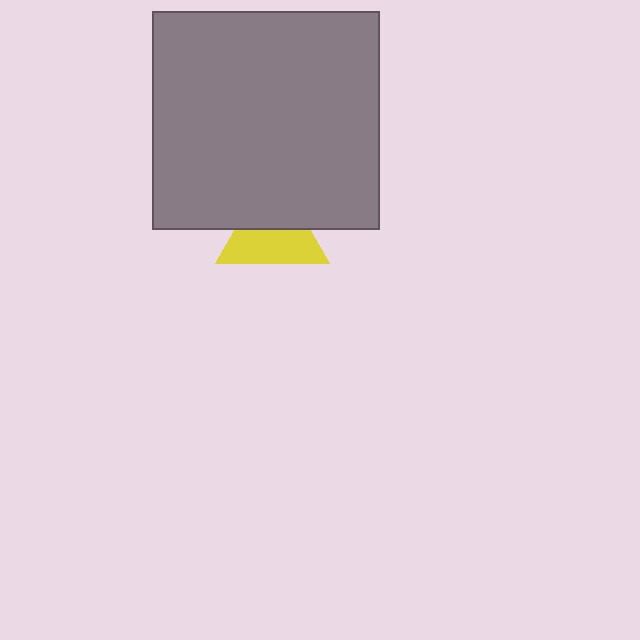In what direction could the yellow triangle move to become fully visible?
The yellow triangle could move down. That would shift it out from behind the gray rectangle entirely.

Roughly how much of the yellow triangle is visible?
About half of it is visible (roughly 56%).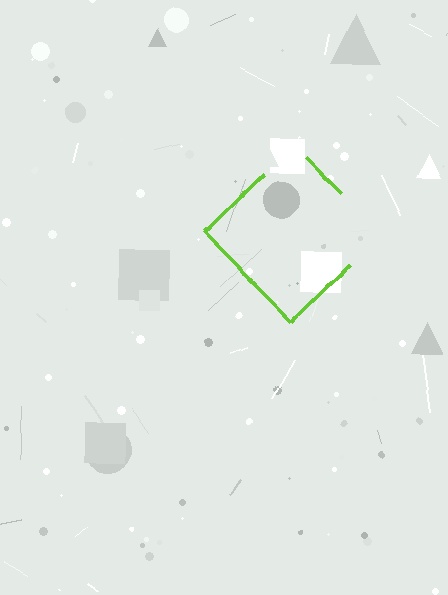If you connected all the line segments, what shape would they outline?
They would outline a diamond.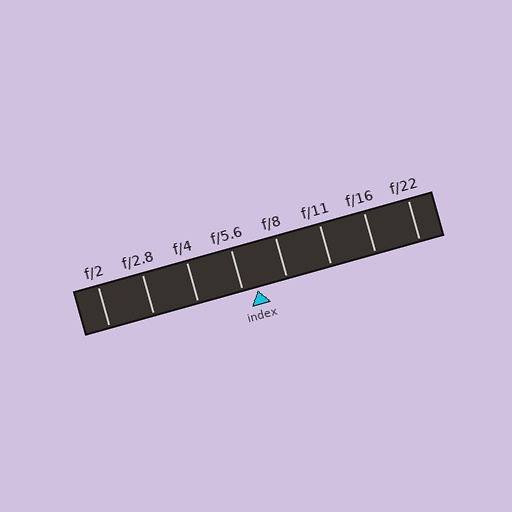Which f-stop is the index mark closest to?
The index mark is closest to f/5.6.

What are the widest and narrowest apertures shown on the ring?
The widest aperture shown is f/2 and the narrowest is f/22.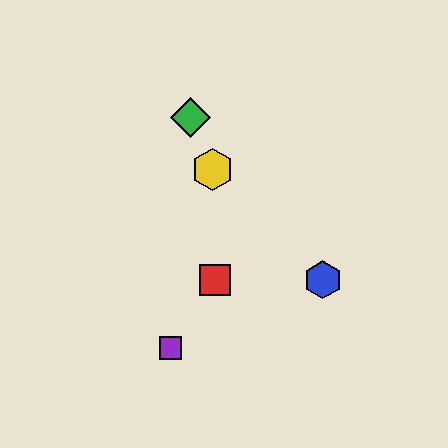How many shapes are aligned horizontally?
2 shapes (the red square, the blue hexagon) are aligned horizontally.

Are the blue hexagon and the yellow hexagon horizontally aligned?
No, the blue hexagon is at y≈280 and the yellow hexagon is at y≈169.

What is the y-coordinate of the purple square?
The purple square is at y≈348.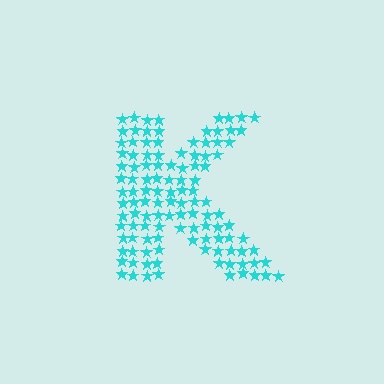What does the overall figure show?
The overall figure shows the letter K.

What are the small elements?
The small elements are stars.